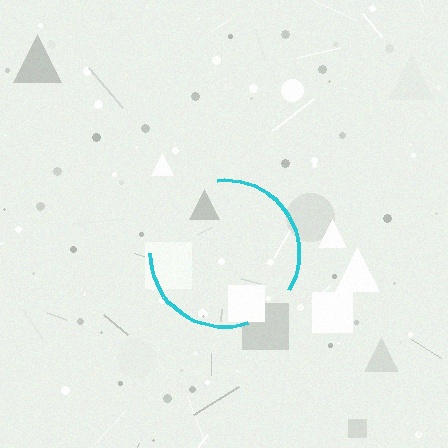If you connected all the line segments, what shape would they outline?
They would outline a circle.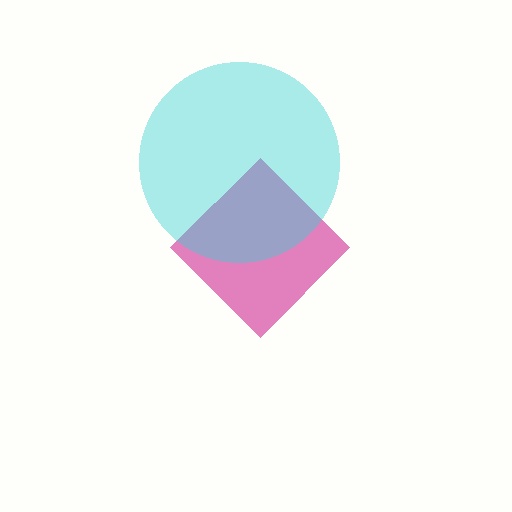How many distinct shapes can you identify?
There are 2 distinct shapes: a magenta diamond, a cyan circle.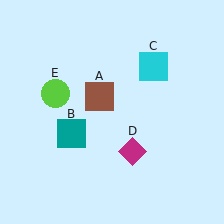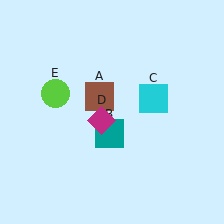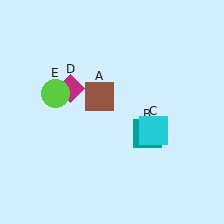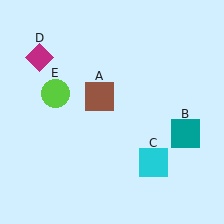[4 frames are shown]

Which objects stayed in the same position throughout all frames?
Brown square (object A) and lime circle (object E) remained stationary.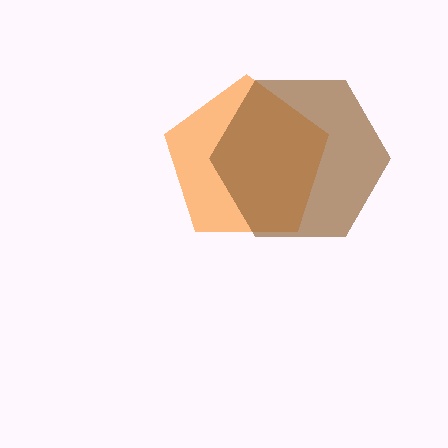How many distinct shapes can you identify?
There are 2 distinct shapes: an orange pentagon, a brown hexagon.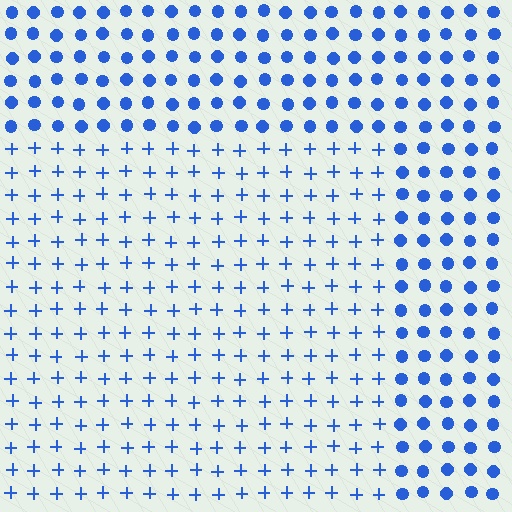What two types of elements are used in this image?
The image uses plus signs inside the rectangle region and circles outside it.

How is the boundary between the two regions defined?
The boundary is defined by a change in element shape: plus signs inside vs. circles outside. All elements share the same color and spacing.